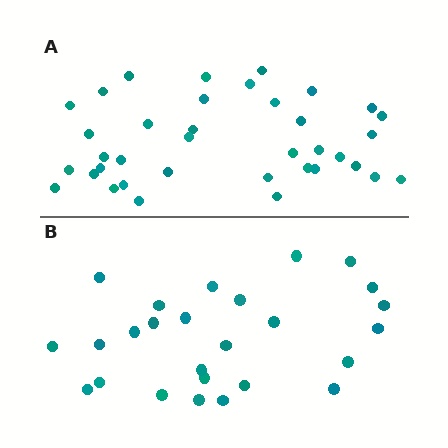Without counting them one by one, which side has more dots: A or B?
Region A (the top region) has more dots.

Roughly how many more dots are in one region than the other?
Region A has roughly 12 or so more dots than region B.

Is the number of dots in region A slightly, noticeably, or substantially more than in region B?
Region A has noticeably more, but not dramatically so. The ratio is roughly 1.4 to 1.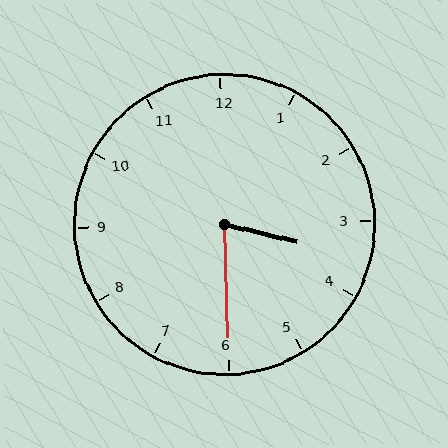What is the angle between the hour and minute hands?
Approximately 75 degrees.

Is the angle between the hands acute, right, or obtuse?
It is acute.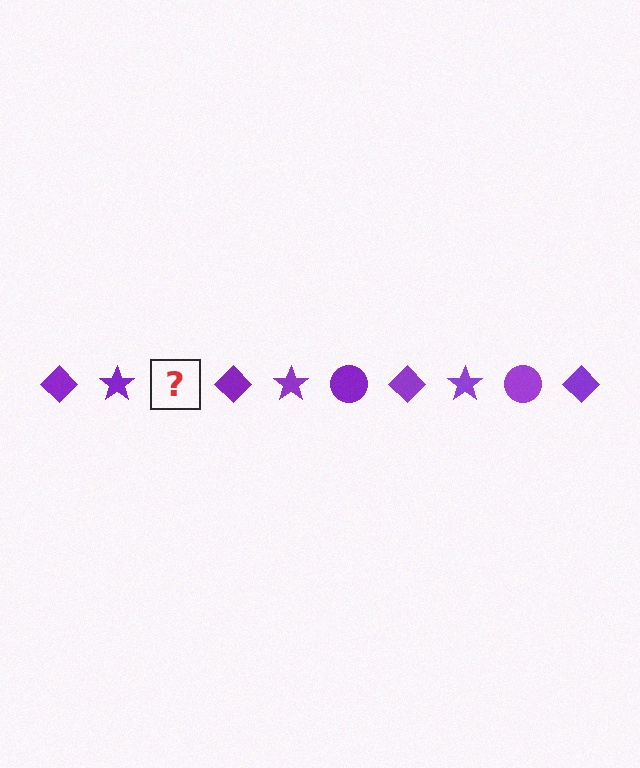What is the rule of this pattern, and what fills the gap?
The rule is that the pattern cycles through diamond, star, circle shapes in purple. The gap should be filled with a purple circle.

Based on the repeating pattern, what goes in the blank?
The blank should be a purple circle.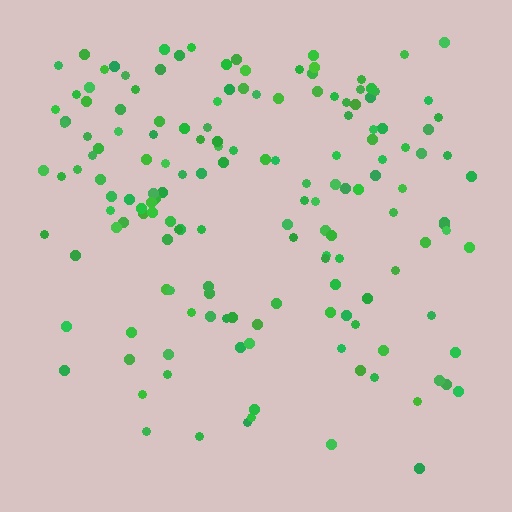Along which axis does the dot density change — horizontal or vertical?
Vertical.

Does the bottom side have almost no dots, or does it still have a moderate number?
Still a moderate number, just noticeably fewer than the top.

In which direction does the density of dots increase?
From bottom to top, with the top side densest.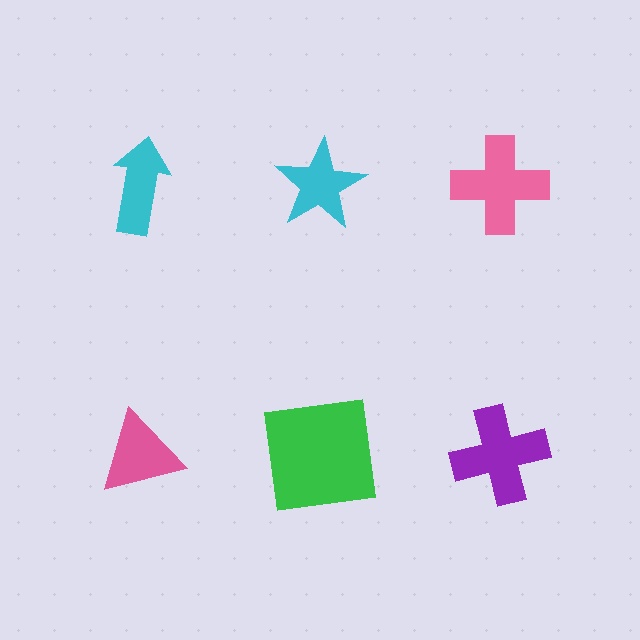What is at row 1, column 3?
A pink cross.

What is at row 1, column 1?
A cyan arrow.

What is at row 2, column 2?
A green square.